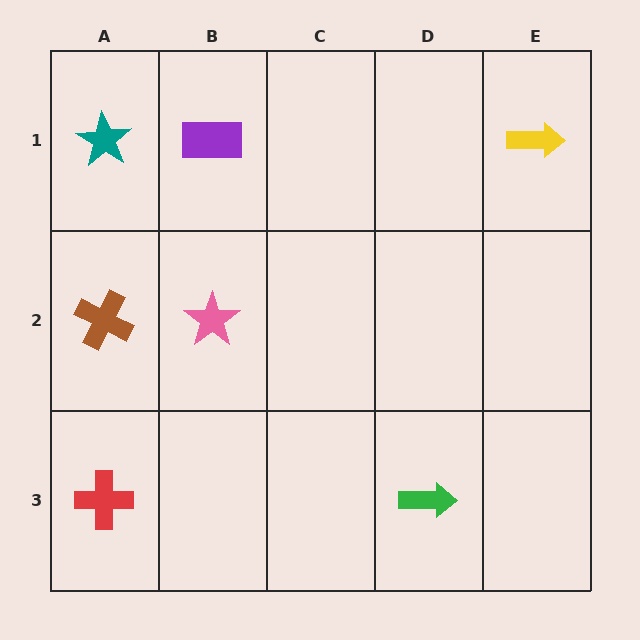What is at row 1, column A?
A teal star.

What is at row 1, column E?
A yellow arrow.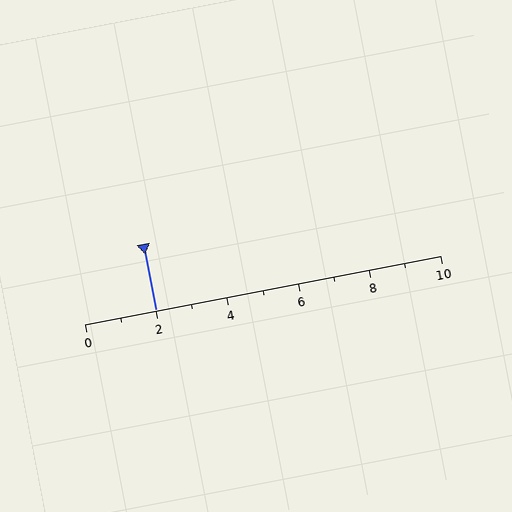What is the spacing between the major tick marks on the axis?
The major ticks are spaced 2 apart.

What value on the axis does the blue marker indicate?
The marker indicates approximately 2.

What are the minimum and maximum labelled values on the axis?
The axis runs from 0 to 10.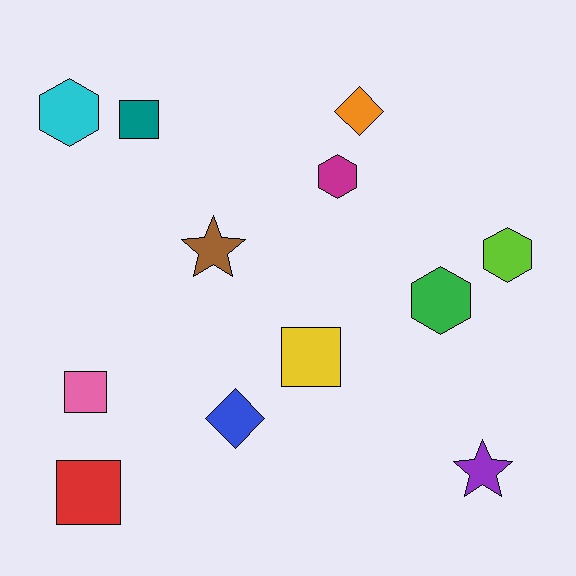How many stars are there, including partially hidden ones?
There are 2 stars.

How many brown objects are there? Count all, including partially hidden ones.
There is 1 brown object.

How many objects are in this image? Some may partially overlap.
There are 12 objects.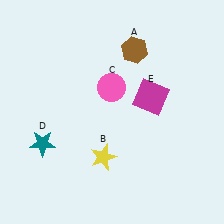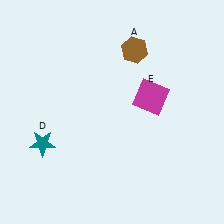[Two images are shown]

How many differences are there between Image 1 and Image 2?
There are 2 differences between the two images.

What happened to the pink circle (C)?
The pink circle (C) was removed in Image 2. It was in the top-left area of Image 1.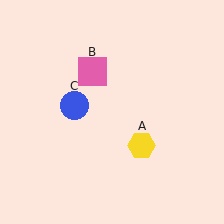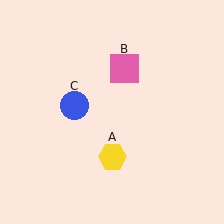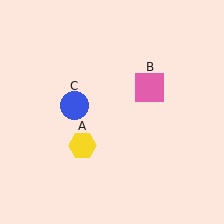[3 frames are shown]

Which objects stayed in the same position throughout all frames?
Blue circle (object C) remained stationary.